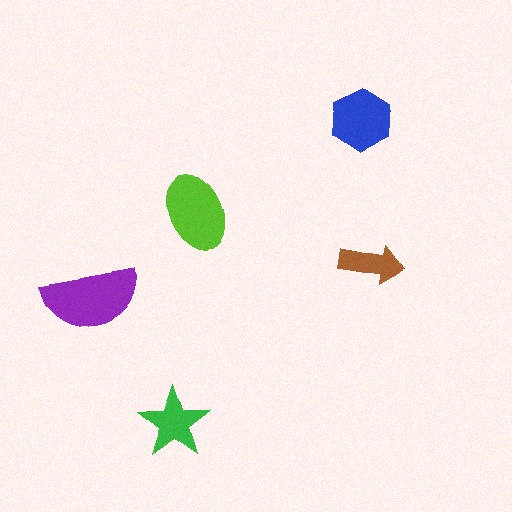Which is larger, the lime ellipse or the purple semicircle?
The purple semicircle.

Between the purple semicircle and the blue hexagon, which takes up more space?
The purple semicircle.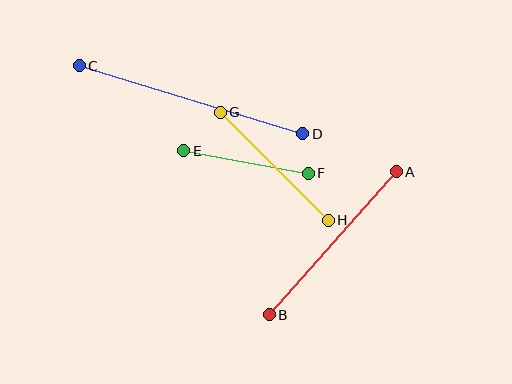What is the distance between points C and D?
The distance is approximately 233 pixels.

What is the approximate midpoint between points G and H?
The midpoint is at approximately (274, 166) pixels.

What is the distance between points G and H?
The distance is approximately 153 pixels.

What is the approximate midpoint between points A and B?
The midpoint is at approximately (333, 243) pixels.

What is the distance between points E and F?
The distance is approximately 126 pixels.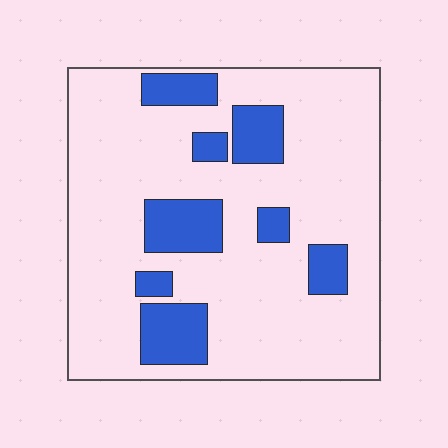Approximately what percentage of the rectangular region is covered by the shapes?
Approximately 20%.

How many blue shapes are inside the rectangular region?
8.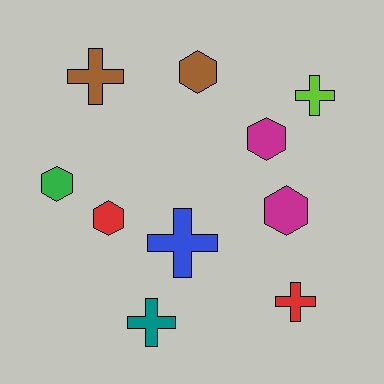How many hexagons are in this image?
There are 5 hexagons.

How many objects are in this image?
There are 10 objects.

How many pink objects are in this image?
There are no pink objects.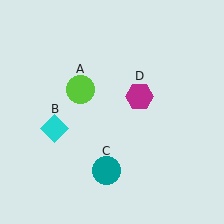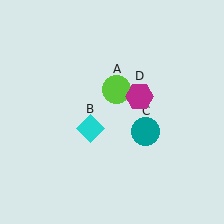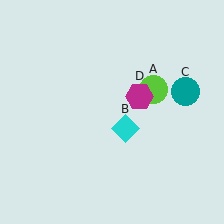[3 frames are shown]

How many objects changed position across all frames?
3 objects changed position: lime circle (object A), cyan diamond (object B), teal circle (object C).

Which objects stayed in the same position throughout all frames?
Magenta hexagon (object D) remained stationary.